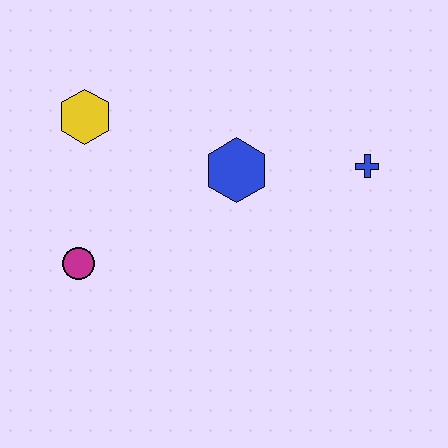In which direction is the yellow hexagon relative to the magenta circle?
The yellow hexagon is above the magenta circle.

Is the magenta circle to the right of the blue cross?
No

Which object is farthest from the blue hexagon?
The magenta circle is farthest from the blue hexagon.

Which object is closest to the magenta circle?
The yellow hexagon is closest to the magenta circle.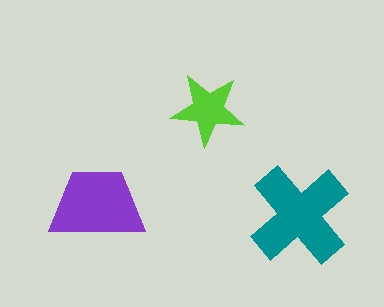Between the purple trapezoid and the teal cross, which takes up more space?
The teal cross.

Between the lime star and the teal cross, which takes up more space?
The teal cross.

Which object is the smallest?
The lime star.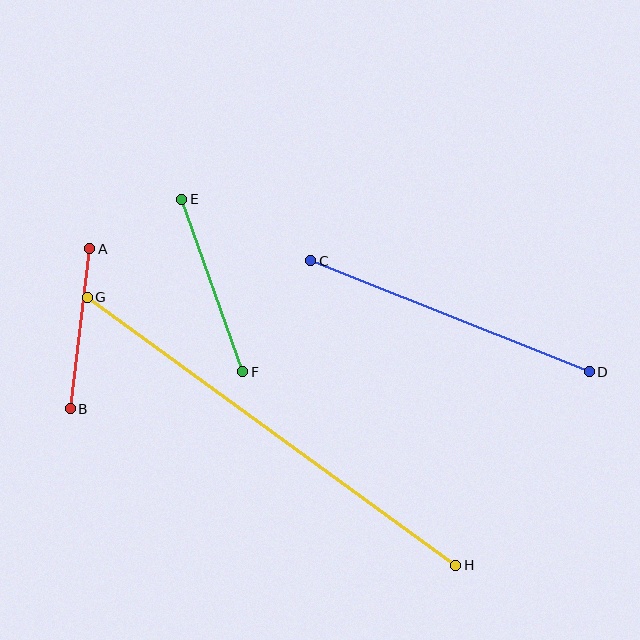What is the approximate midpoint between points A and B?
The midpoint is at approximately (80, 329) pixels.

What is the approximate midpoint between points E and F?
The midpoint is at approximately (212, 286) pixels.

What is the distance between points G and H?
The distance is approximately 456 pixels.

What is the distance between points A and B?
The distance is approximately 161 pixels.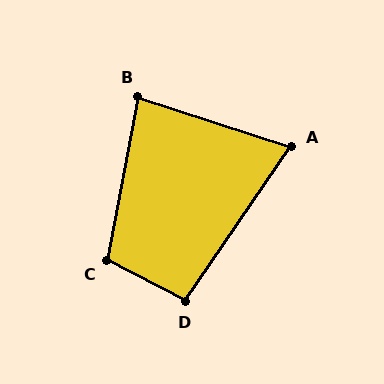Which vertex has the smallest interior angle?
A, at approximately 73 degrees.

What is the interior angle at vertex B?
Approximately 83 degrees (acute).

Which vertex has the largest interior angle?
C, at approximately 107 degrees.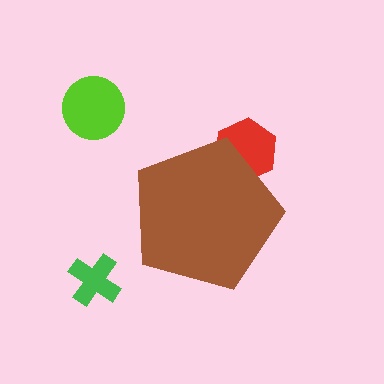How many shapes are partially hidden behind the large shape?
1 shape is partially hidden.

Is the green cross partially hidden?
No, the green cross is fully visible.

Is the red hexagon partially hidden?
Yes, the red hexagon is partially hidden behind the brown pentagon.